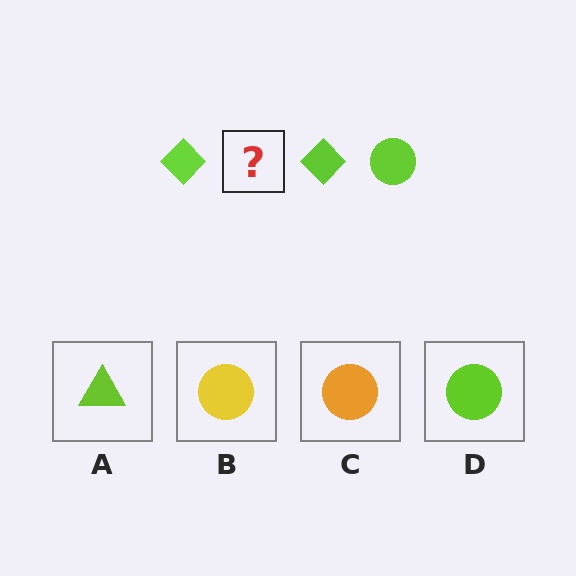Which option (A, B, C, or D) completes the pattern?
D.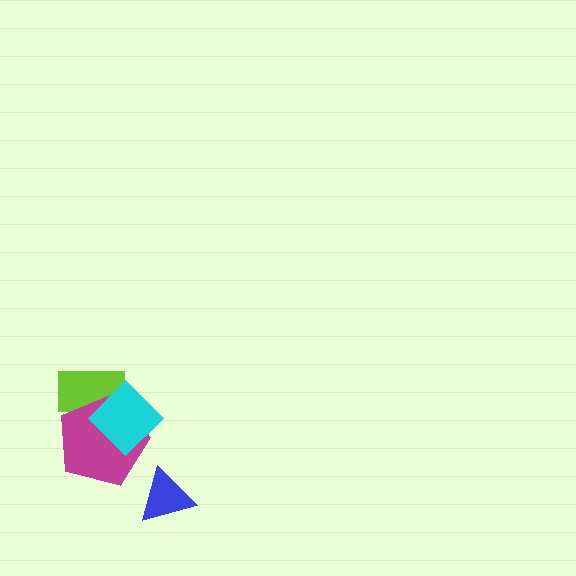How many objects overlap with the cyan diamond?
2 objects overlap with the cyan diamond.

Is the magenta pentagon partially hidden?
Yes, it is partially covered by another shape.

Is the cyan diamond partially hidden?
No, no other shape covers it.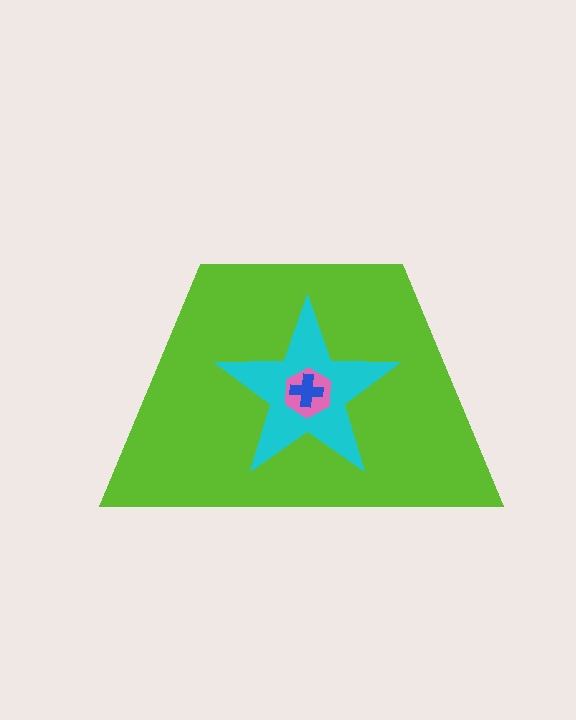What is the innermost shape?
The blue cross.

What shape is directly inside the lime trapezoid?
The cyan star.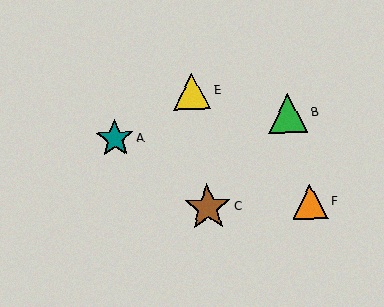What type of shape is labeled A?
Shape A is a teal star.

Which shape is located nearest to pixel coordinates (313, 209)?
The orange triangle (labeled F) at (310, 201) is nearest to that location.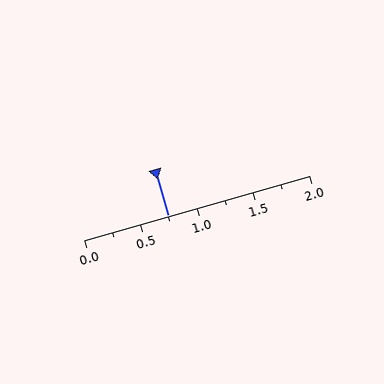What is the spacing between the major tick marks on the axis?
The major ticks are spaced 0.5 apart.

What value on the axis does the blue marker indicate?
The marker indicates approximately 0.75.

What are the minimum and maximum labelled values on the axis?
The axis runs from 0.0 to 2.0.